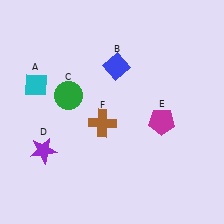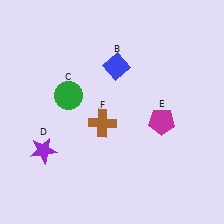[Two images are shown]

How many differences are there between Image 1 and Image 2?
There is 1 difference between the two images.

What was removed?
The cyan diamond (A) was removed in Image 2.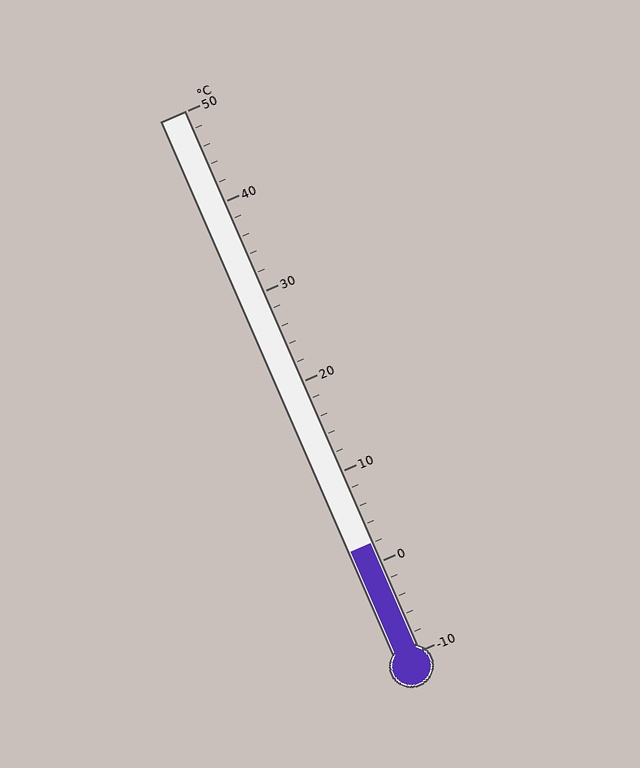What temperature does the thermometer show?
The thermometer shows approximately 2°C.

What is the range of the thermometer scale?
The thermometer scale ranges from -10°C to 50°C.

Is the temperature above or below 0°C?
The temperature is above 0°C.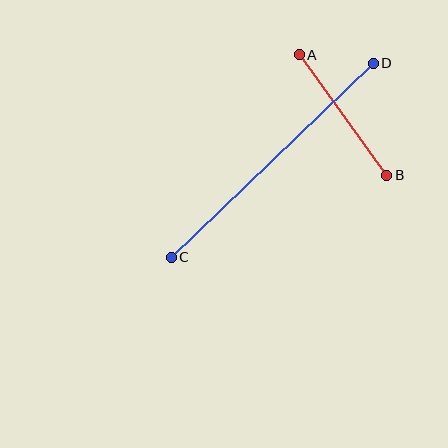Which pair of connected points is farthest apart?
Points C and D are farthest apart.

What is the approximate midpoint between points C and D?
The midpoint is at approximately (272, 160) pixels.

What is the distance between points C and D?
The distance is approximately 280 pixels.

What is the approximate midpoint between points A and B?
The midpoint is at approximately (343, 115) pixels.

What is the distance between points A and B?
The distance is approximately 149 pixels.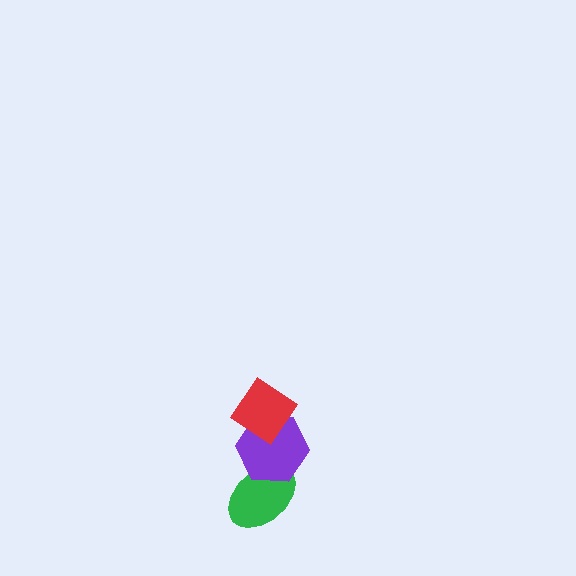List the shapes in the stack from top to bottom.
From top to bottom: the red diamond, the purple hexagon, the green ellipse.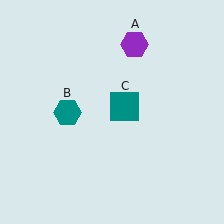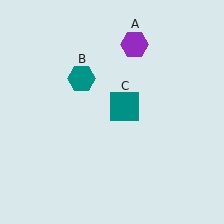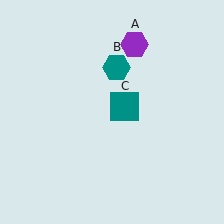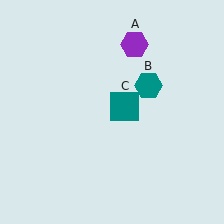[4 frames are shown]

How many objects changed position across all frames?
1 object changed position: teal hexagon (object B).